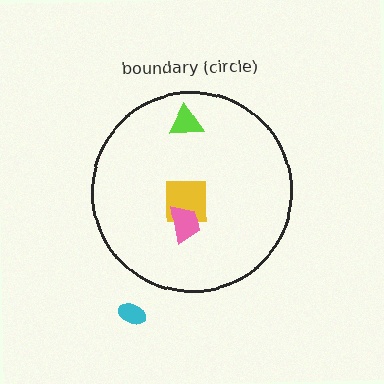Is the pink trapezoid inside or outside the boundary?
Inside.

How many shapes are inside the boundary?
3 inside, 1 outside.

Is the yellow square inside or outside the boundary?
Inside.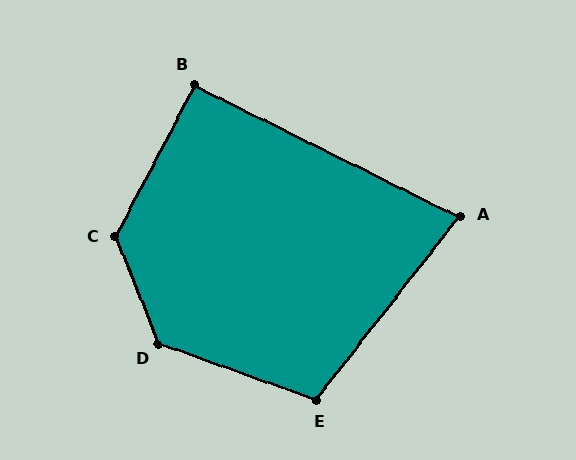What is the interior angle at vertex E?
Approximately 108 degrees (obtuse).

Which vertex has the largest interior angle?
D, at approximately 131 degrees.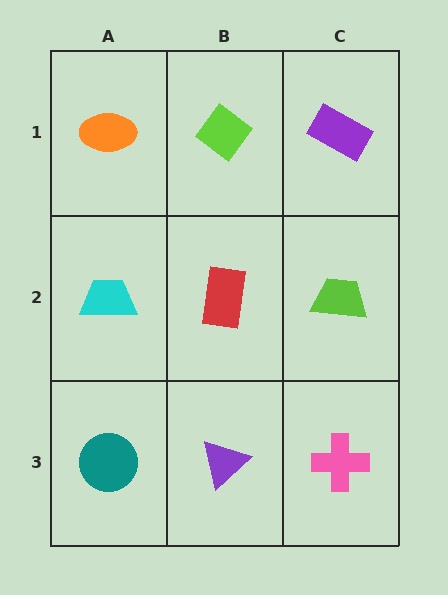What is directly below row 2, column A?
A teal circle.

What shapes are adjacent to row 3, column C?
A lime trapezoid (row 2, column C), a purple triangle (row 3, column B).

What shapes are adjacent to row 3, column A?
A cyan trapezoid (row 2, column A), a purple triangle (row 3, column B).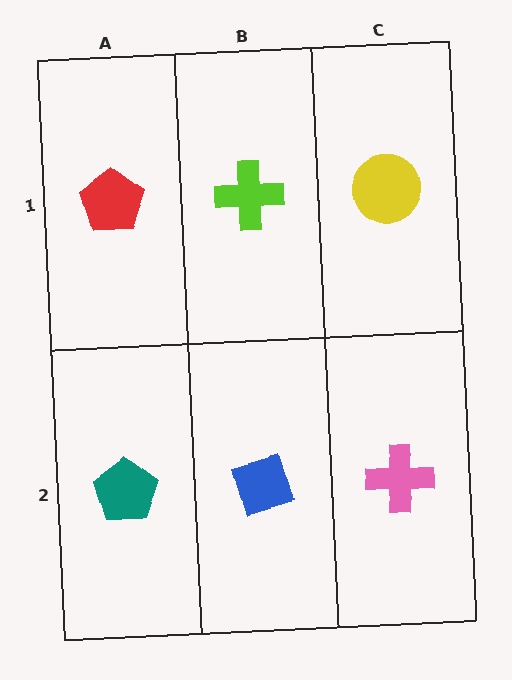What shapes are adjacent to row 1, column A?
A teal pentagon (row 2, column A), a lime cross (row 1, column B).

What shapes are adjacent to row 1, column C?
A pink cross (row 2, column C), a lime cross (row 1, column B).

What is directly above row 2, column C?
A yellow circle.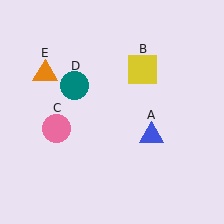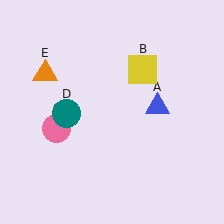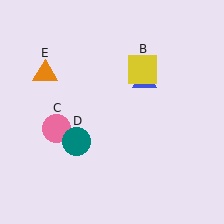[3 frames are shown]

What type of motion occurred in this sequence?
The blue triangle (object A), teal circle (object D) rotated counterclockwise around the center of the scene.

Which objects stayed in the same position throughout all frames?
Yellow square (object B) and pink circle (object C) and orange triangle (object E) remained stationary.